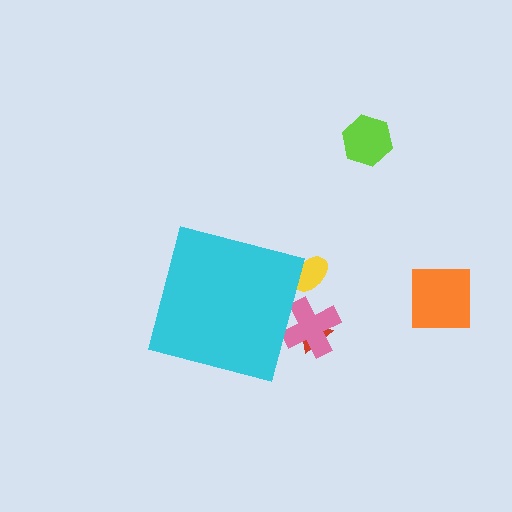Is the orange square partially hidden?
No, the orange square is fully visible.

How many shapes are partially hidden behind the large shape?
3 shapes are partially hidden.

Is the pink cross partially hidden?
Yes, the pink cross is partially hidden behind the cyan square.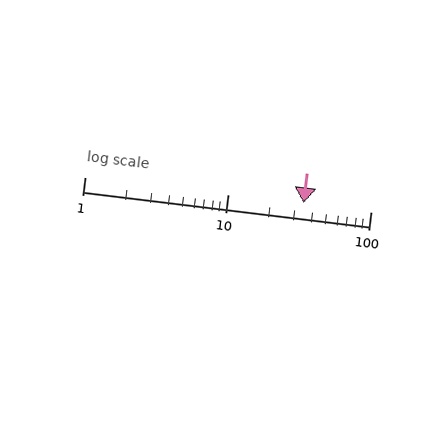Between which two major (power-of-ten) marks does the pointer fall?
The pointer is between 10 and 100.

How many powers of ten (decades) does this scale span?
The scale spans 2 decades, from 1 to 100.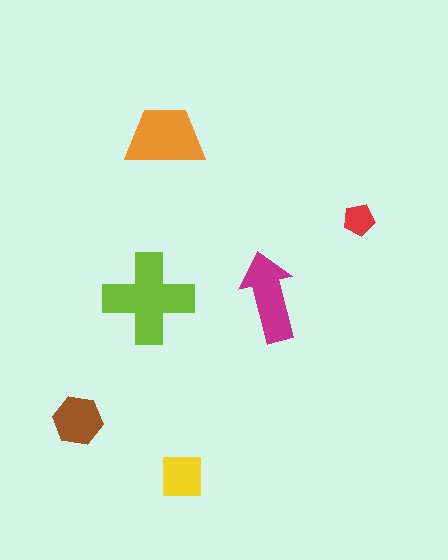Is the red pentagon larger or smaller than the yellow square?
Smaller.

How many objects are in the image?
There are 6 objects in the image.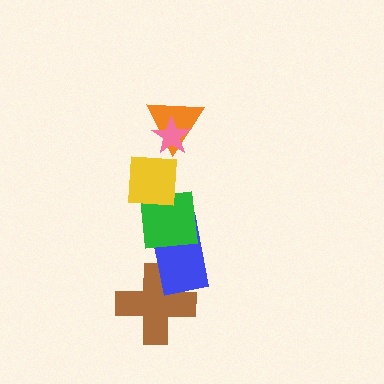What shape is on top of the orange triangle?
The pink star is on top of the orange triangle.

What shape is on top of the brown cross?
The blue rectangle is on top of the brown cross.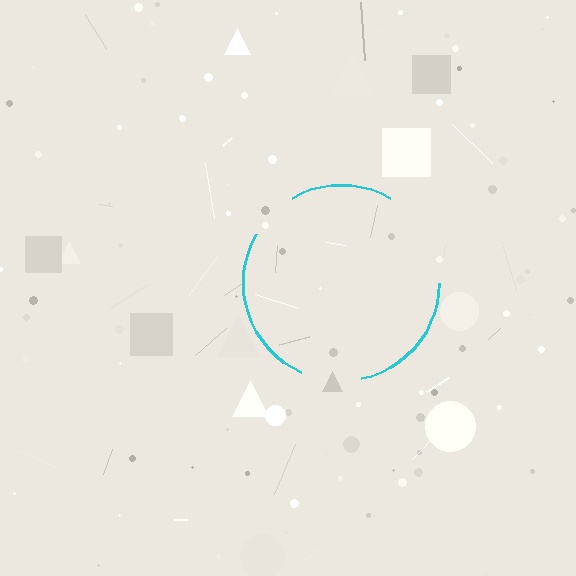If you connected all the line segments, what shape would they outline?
They would outline a circle.